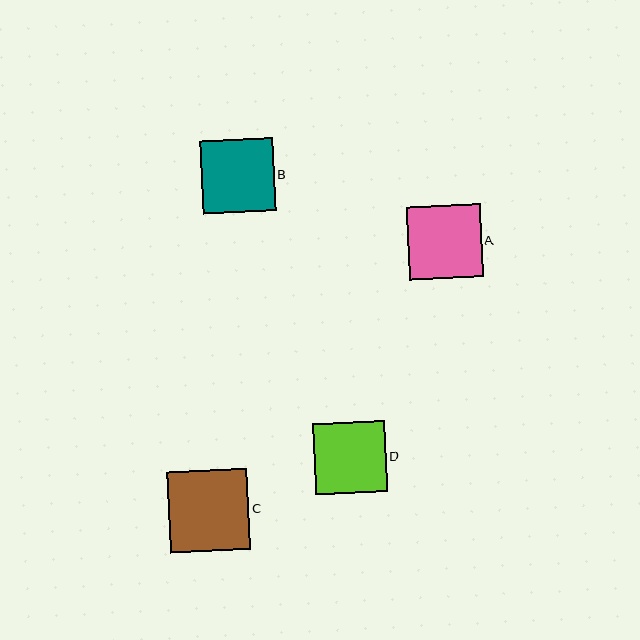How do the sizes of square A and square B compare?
Square A and square B are approximately the same size.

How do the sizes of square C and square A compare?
Square C and square A are approximately the same size.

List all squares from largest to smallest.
From largest to smallest: C, A, B, D.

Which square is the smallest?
Square D is the smallest with a size of approximately 71 pixels.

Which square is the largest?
Square C is the largest with a size of approximately 80 pixels.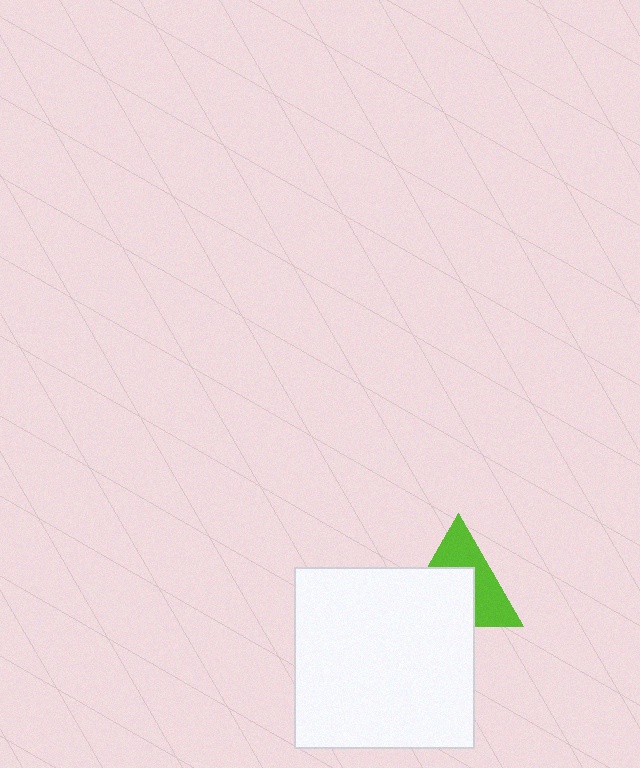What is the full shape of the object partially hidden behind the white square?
The partially hidden object is a lime triangle.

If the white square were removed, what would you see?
You would see the complete lime triangle.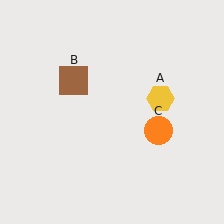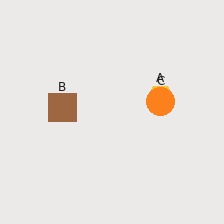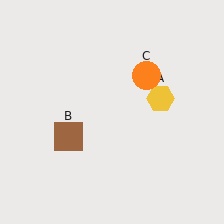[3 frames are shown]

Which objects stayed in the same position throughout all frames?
Yellow hexagon (object A) remained stationary.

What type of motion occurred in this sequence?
The brown square (object B), orange circle (object C) rotated counterclockwise around the center of the scene.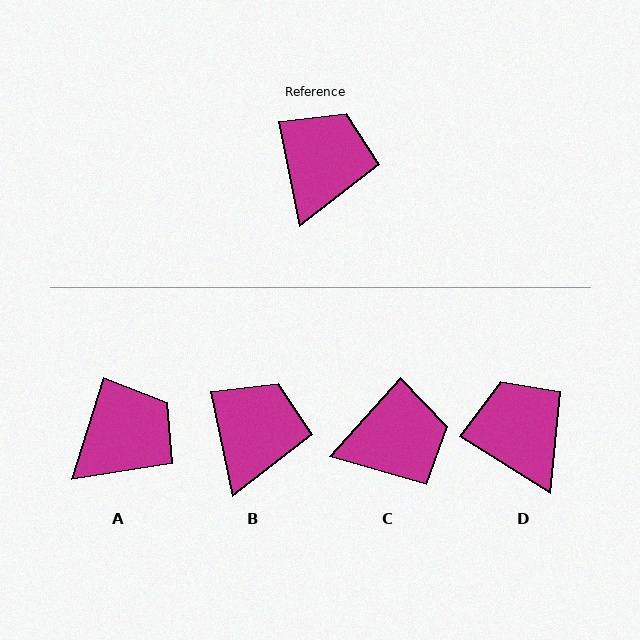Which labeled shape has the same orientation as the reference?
B.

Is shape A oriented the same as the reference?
No, it is off by about 29 degrees.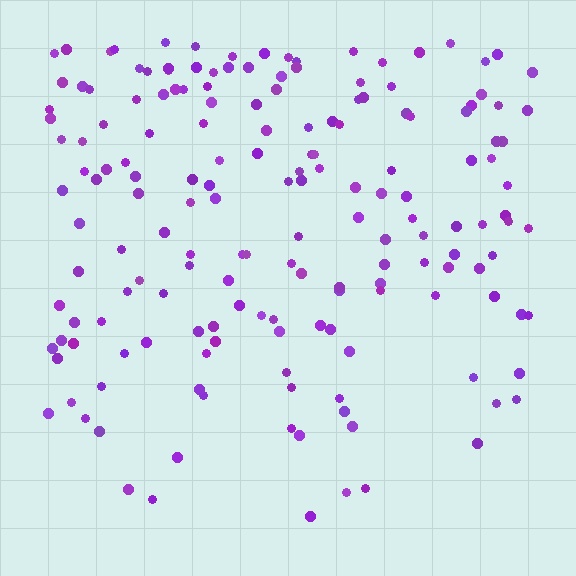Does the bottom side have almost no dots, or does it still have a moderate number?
Still a moderate number, just noticeably fewer than the top.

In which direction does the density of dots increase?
From bottom to top, with the top side densest.